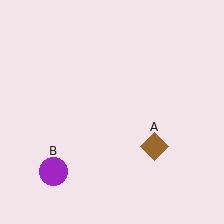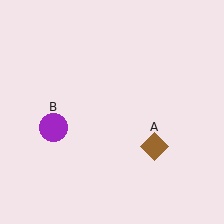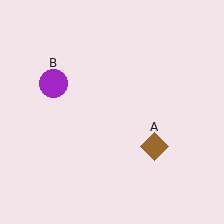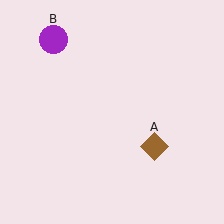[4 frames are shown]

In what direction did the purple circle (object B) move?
The purple circle (object B) moved up.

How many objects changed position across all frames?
1 object changed position: purple circle (object B).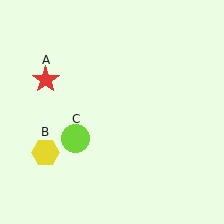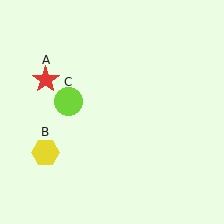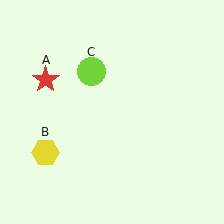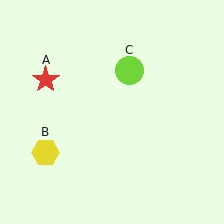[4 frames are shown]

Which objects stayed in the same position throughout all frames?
Red star (object A) and yellow hexagon (object B) remained stationary.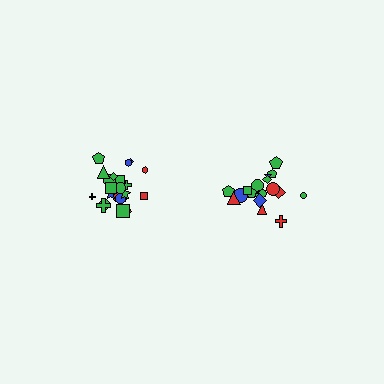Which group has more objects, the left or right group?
The left group.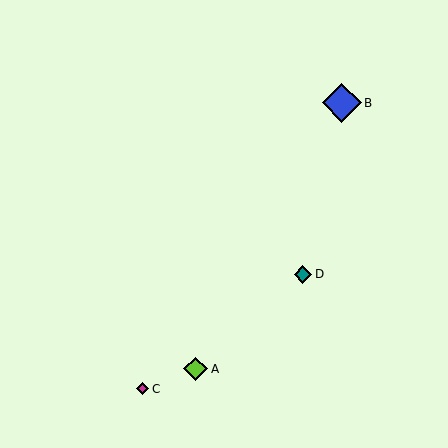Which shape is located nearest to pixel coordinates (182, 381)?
The lime diamond (labeled A) at (196, 369) is nearest to that location.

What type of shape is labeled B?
Shape B is a blue diamond.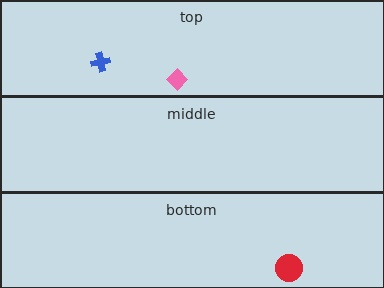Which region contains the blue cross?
The top region.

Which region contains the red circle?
The bottom region.